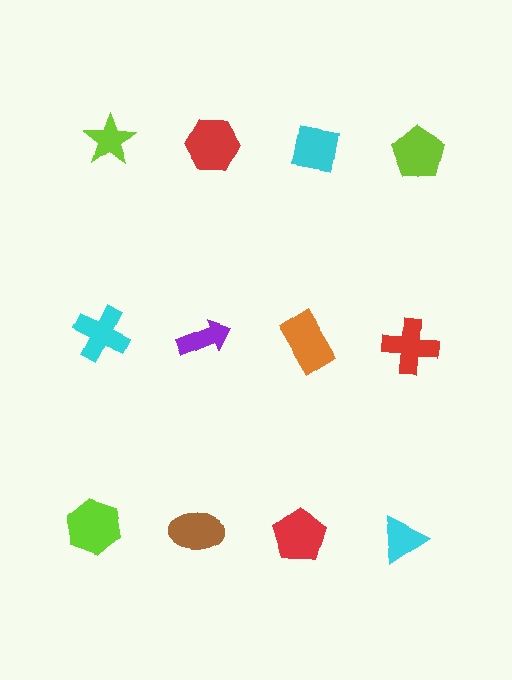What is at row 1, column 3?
A cyan square.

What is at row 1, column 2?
A red hexagon.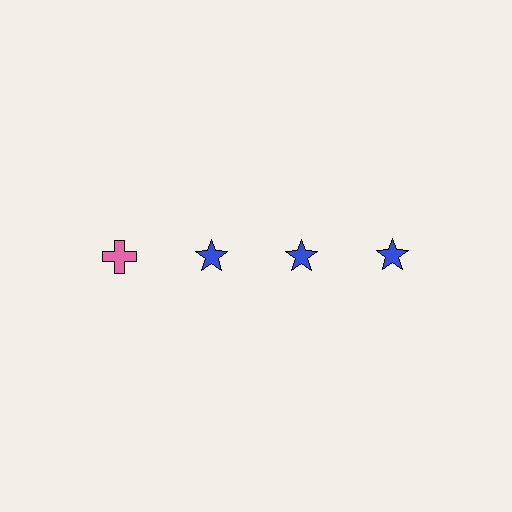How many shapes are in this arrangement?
There are 4 shapes arranged in a grid pattern.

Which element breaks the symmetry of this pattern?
The pink cross in the top row, leftmost column breaks the symmetry. All other shapes are blue stars.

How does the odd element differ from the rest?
It differs in both color (pink instead of blue) and shape (cross instead of star).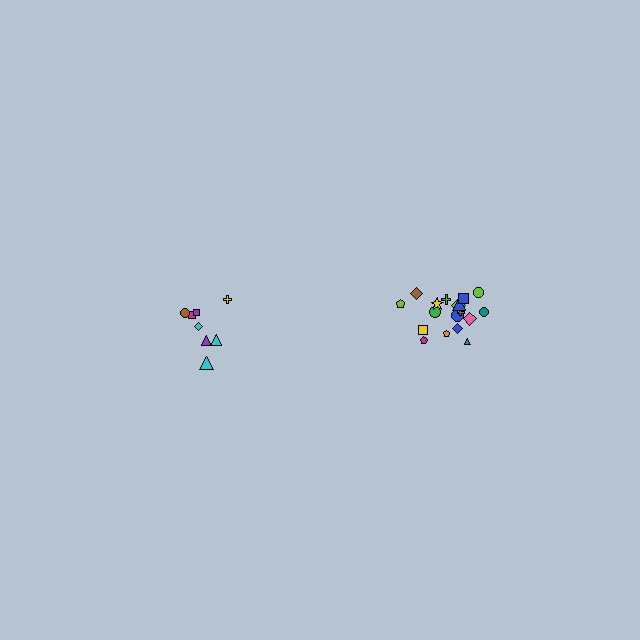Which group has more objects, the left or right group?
The right group.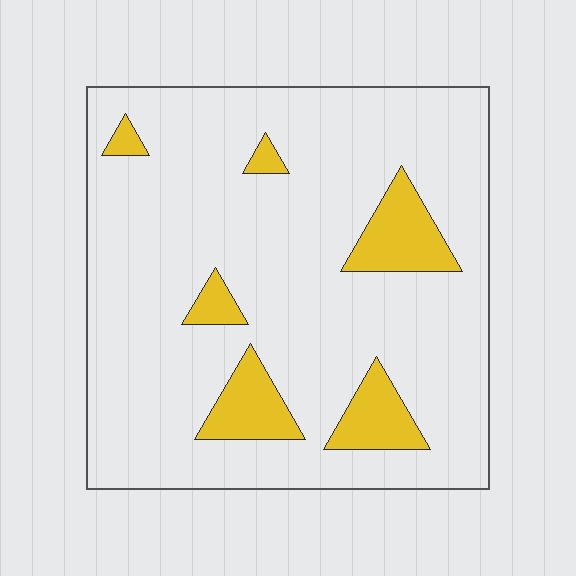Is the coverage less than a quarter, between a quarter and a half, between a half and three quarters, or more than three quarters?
Less than a quarter.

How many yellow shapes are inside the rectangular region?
6.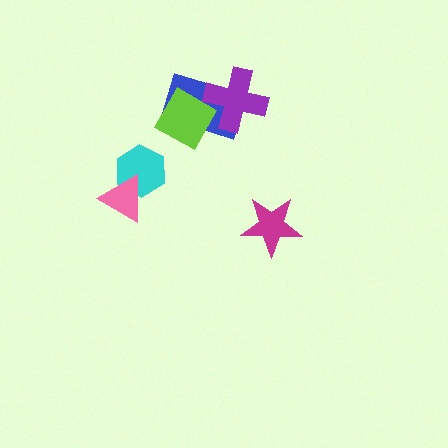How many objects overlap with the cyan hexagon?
1 object overlaps with the cyan hexagon.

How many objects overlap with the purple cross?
2 objects overlap with the purple cross.